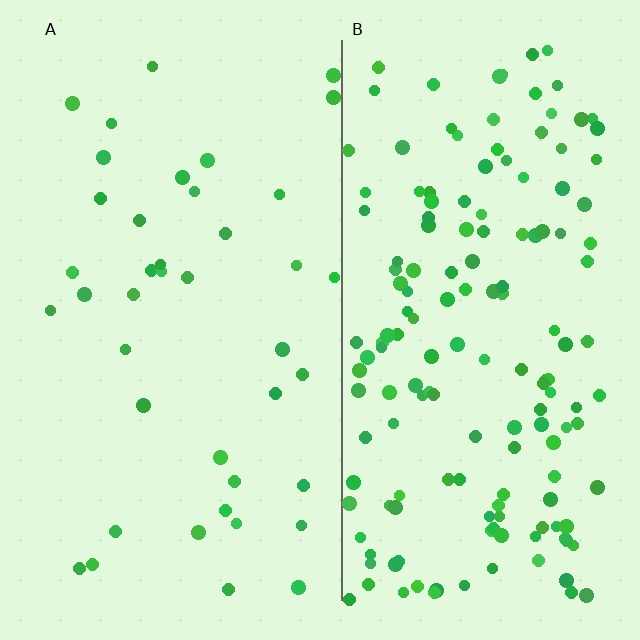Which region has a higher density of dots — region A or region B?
B (the right).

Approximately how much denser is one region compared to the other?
Approximately 4.0× — region B over region A.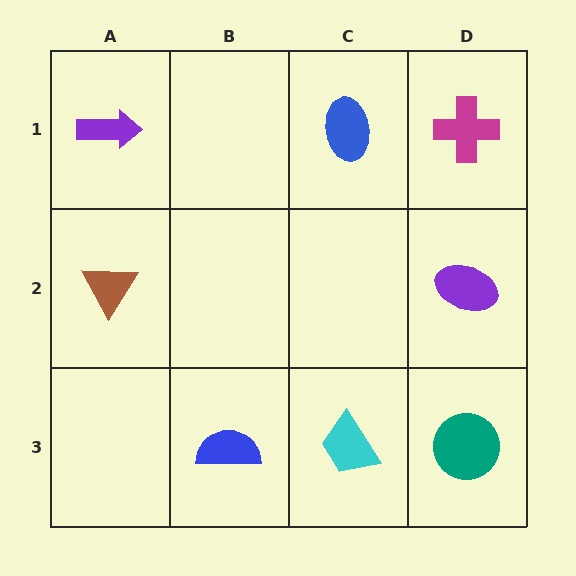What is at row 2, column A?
A brown triangle.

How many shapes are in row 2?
2 shapes.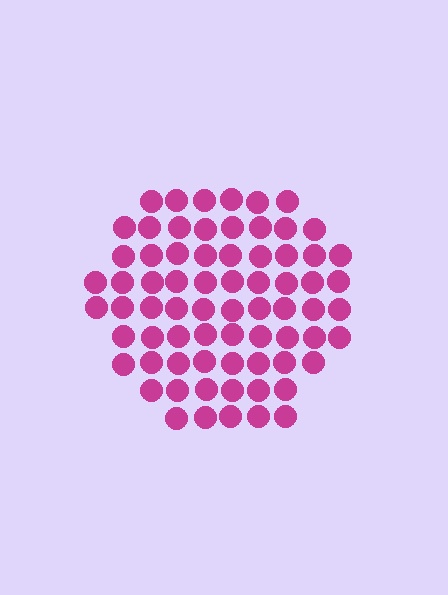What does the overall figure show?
The overall figure shows a hexagon.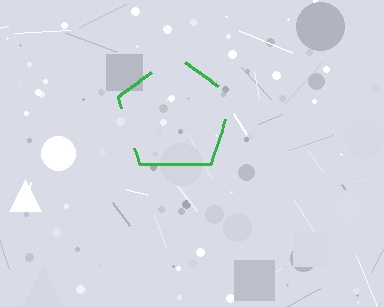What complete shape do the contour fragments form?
The contour fragments form a pentagon.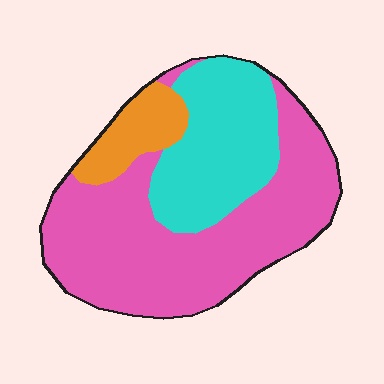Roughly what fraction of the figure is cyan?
Cyan covers 30% of the figure.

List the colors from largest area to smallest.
From largest to smallest: pink, cyan, orange.